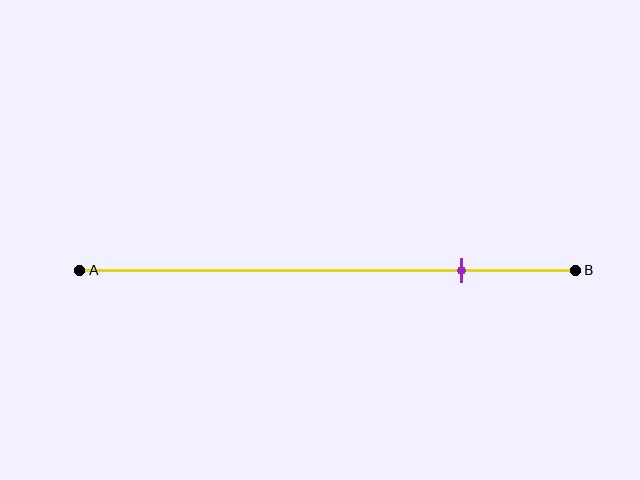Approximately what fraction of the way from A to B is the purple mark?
The purple mark is approximately 75% of the way from A to B.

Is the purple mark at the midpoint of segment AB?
No, the mark is at about 75% from A, not at the 50% midpoint.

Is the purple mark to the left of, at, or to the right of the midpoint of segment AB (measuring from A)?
The purple mark is to the right of the midpoint of segment AB.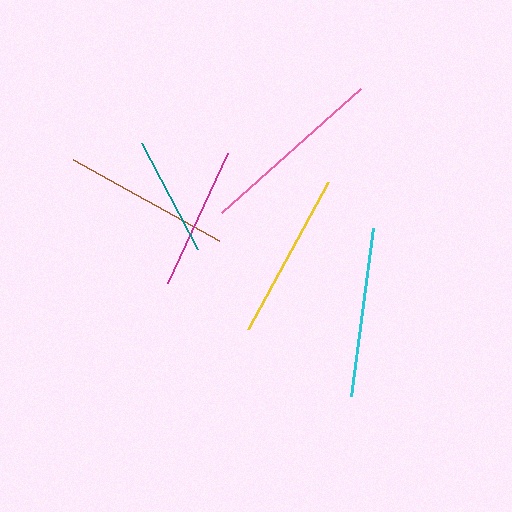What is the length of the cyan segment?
The cyan segment is approximately 169 pixels long.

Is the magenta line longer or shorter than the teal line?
The magenta line is longer than the teal line.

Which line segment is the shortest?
The teal line is the shortest at approximately 119 pixels.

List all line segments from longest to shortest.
From longest to shortest: pink, cyan, yellow, brown, magenta, teal.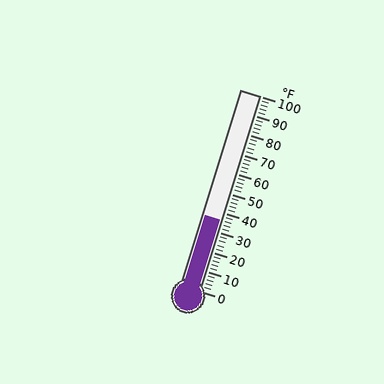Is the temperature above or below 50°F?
The temperature is below 50°F.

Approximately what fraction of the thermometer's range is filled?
The thermometer is filled to approximately 35% of its range.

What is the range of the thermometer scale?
The thermometer scale ranges from 0°F to 100°F.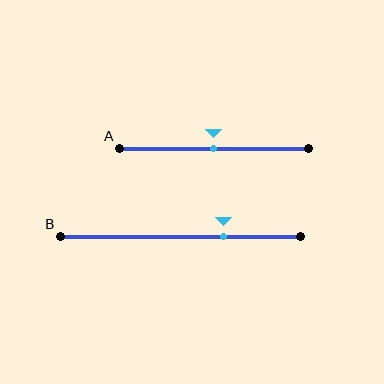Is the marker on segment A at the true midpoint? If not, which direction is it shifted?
Yes, the marker on segment A is at the true midpoint.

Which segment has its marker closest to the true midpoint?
Segment A has its marker closest to the true midpoint.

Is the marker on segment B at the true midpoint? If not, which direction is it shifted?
No, the marker on segment B is shifted to the right by about 18% of the segment length.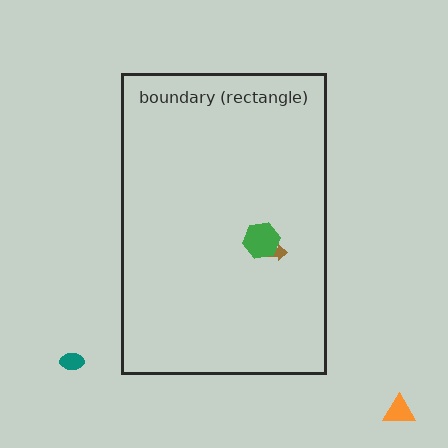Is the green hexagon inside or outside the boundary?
Inside.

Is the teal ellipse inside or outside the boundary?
Outside.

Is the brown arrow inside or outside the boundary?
Inside.